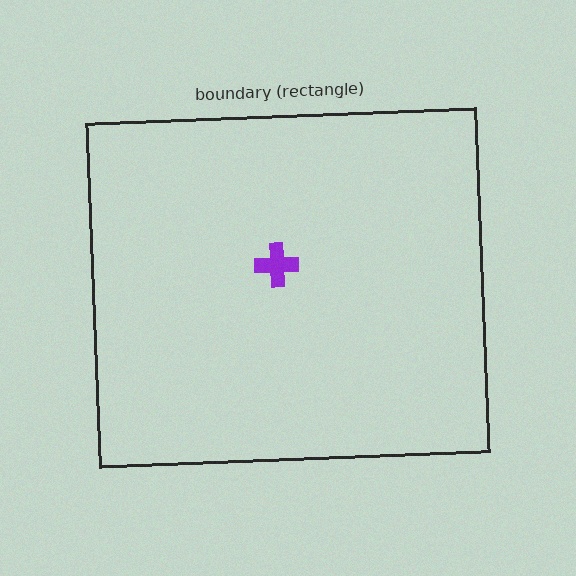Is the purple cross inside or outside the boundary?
Inside.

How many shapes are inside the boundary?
1 inside, 0 outside.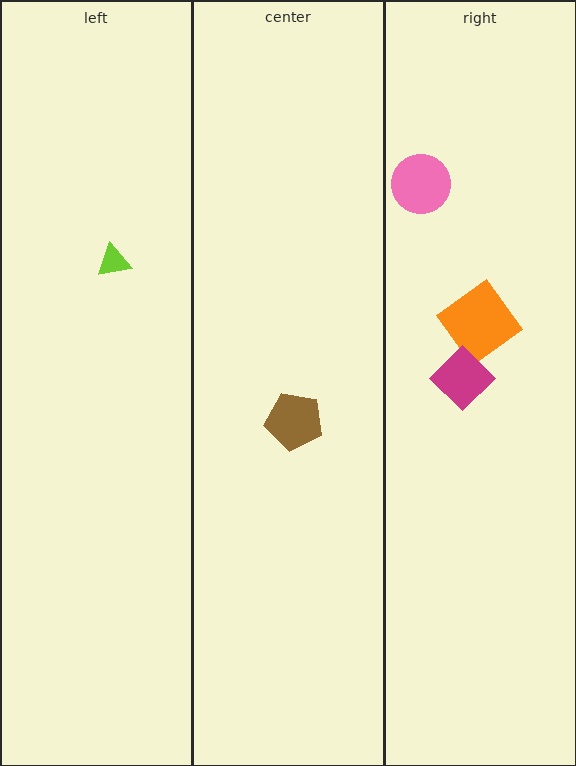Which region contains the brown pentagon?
The center region.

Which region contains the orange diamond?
The right region.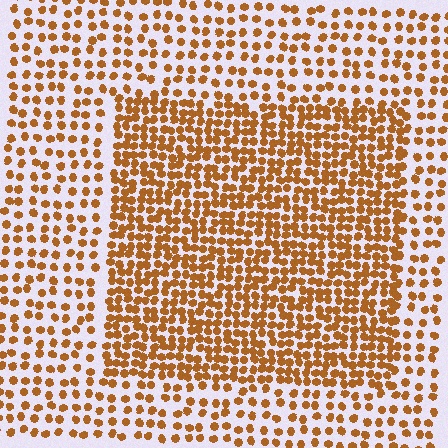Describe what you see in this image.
The image contains small brown elements arranged at two different densities. A rectangle-shaped region is visible where the elements are more densely packed than the surrounding area.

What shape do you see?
I see a rectangle.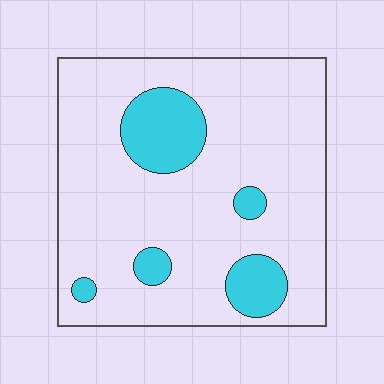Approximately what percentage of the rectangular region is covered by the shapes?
Approximately 15%.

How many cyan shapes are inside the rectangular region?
5.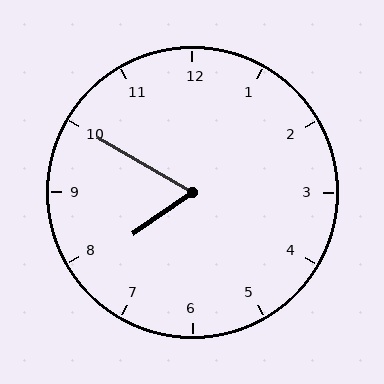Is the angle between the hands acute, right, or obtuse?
It is acute.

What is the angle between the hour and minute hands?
Approximately 65 degrees.